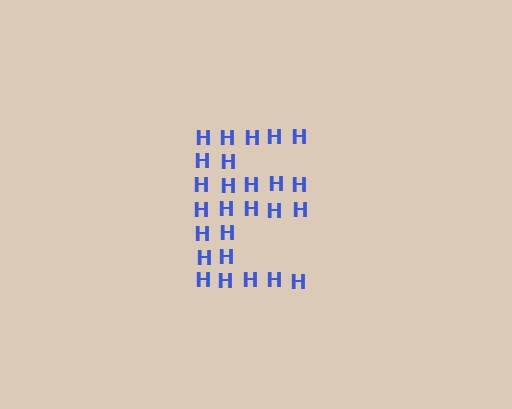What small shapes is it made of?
It is made of small letter H's.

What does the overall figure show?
The overall figure shows the letter E.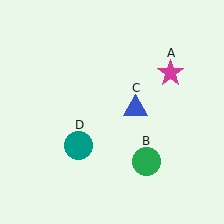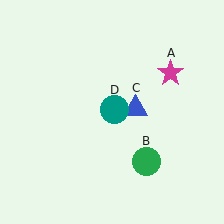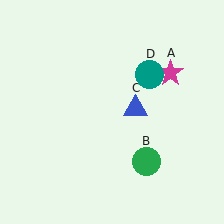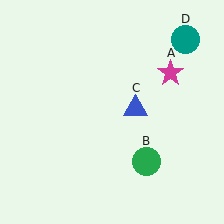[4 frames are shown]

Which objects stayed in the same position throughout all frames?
Magenta star (object A) and green circle (object B) and blue triangle (object C) remained stationary.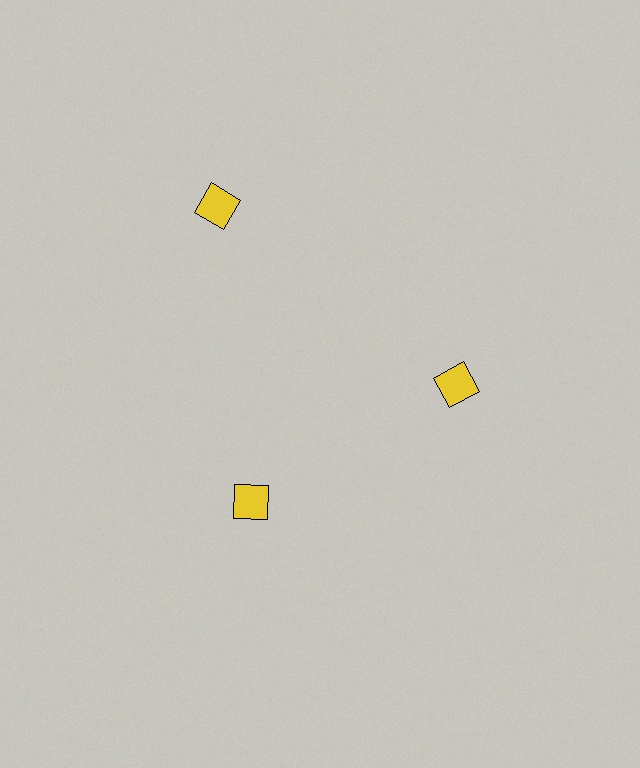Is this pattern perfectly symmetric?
No. The 3 yellow diamonds are arranged in a ring, but one element near the 11 o'clock position is pushed outward from the center, breaking the 3-fold rotational symmetry.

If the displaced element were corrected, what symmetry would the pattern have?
It would have 3-fold rotational symmetry — the pattern would map onto itself every 120 degrees.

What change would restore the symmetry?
The symmetry would be restored by moving it inward, back onto the ring so that all 3 diamonds sit at equal angles and equal distance from the center.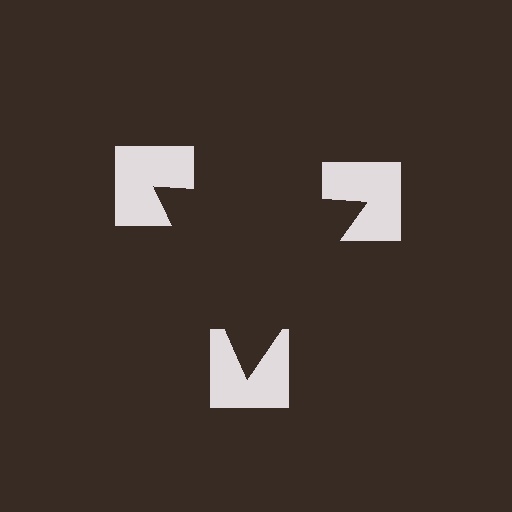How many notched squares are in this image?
There are 3 — one at each vertex of the illusory triangle.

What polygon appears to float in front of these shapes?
An illusory triangle — its edges are inferred from the aligned wedge cuts in the notched squares, not physically drawn.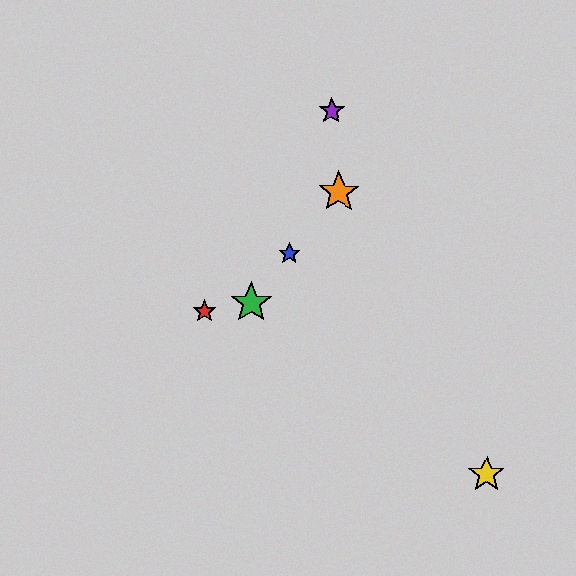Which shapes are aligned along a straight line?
The blue star, the green star, the orange star are aligned along a straight line.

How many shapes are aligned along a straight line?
3 shapes (the blue star, the green star, the orange star) are aligned along a straight line.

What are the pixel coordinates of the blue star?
The blue star is at (290, 254).